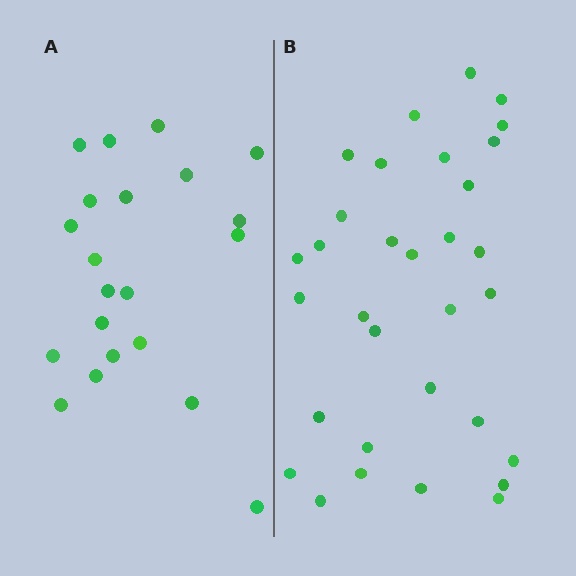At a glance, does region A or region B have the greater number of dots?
Region B (the right region) has more dots.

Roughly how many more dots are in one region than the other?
Region B has roughly 12 or so more dots than region A.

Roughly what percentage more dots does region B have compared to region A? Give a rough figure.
About 50% more.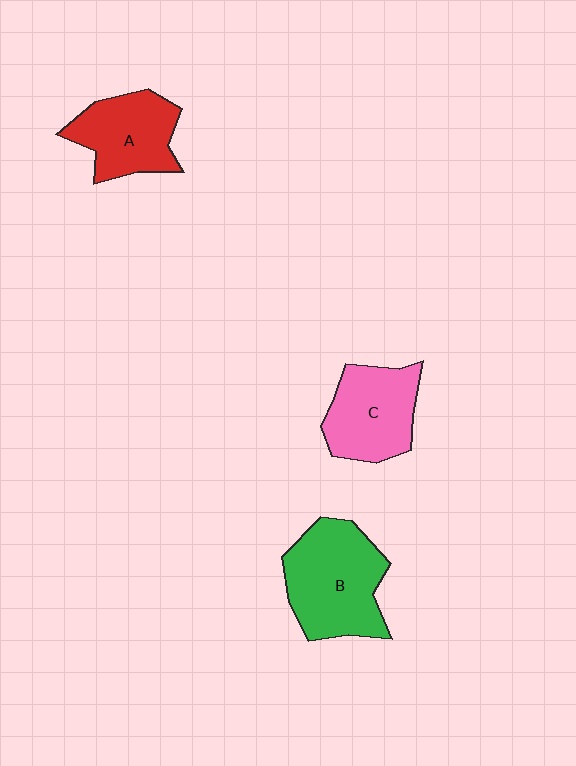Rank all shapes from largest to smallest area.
From largest to smallest: B (green), C (pink), A (red).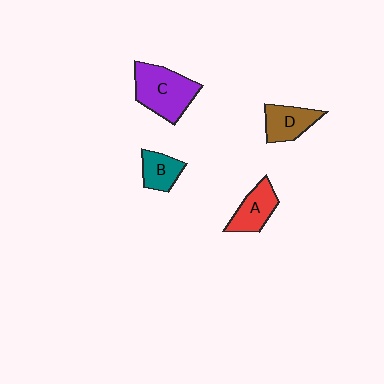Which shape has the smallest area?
Shape B (teal).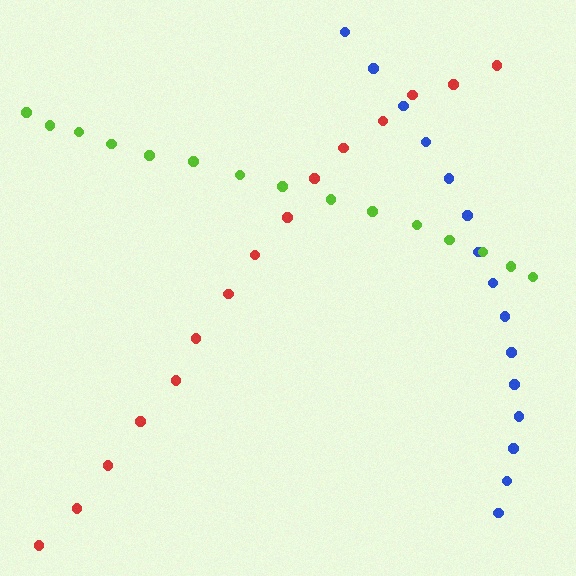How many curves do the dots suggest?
There are 3 distinct paths.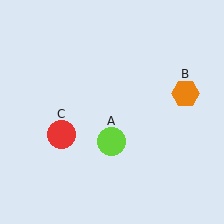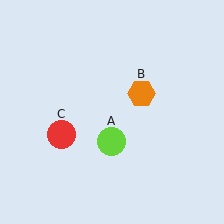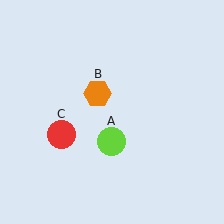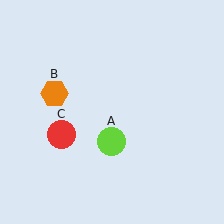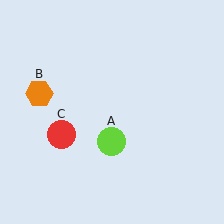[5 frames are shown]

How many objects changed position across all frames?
1 object changed position: orange hexagon (object B).